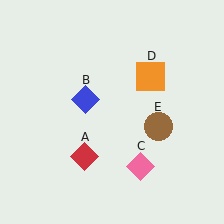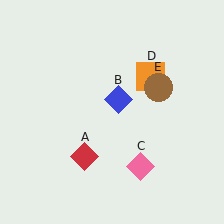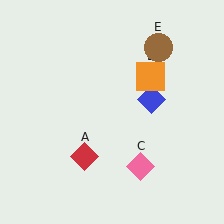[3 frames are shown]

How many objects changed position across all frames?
2 objects changed position: blue diamond (object B), brown circle (object E).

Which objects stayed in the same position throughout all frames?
Red diamond (object A) and pink diamond (object C) and orange square (object D) remained stationary.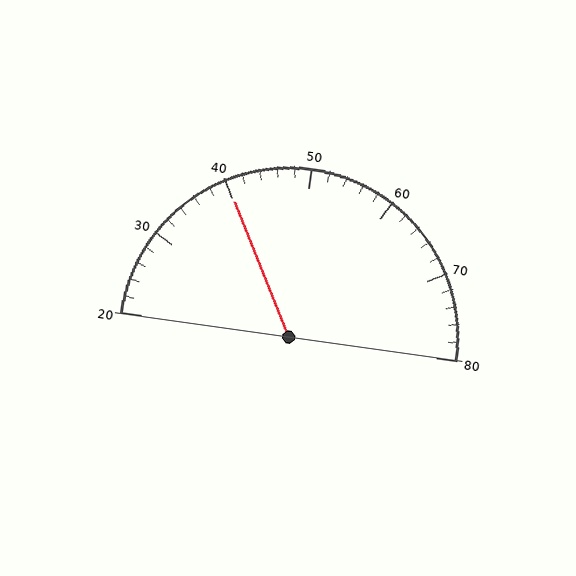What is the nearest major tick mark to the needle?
The nearest major tick mark is 40.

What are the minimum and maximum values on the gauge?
The gauge ranges from 20 to 80.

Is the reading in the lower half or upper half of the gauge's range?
The reading is in the lower half of the range (20 to 80).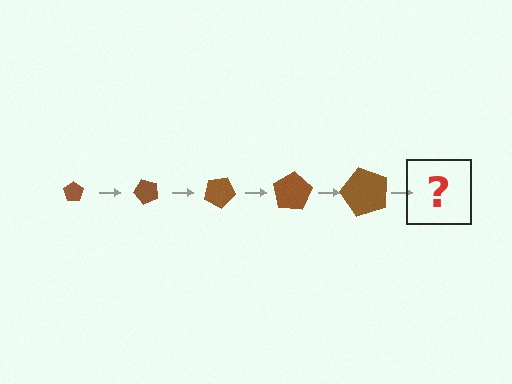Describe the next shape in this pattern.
It should be a pentagon, larger than the previous one and rotated 250 degrees from the start.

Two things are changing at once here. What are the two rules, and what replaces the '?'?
The two rules are that the pentagon grows larger each step and it rotates 50 degrees each step. The '?' should be a pentagon, larger than the previous one and rotated 250 degrees from the start.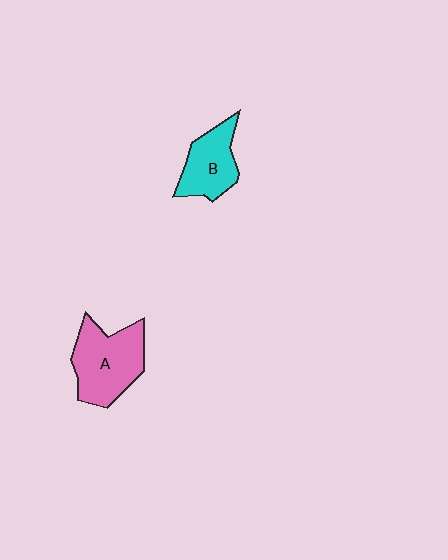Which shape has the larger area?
Shape A (pink).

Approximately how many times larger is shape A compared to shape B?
Approximately 1.4 times.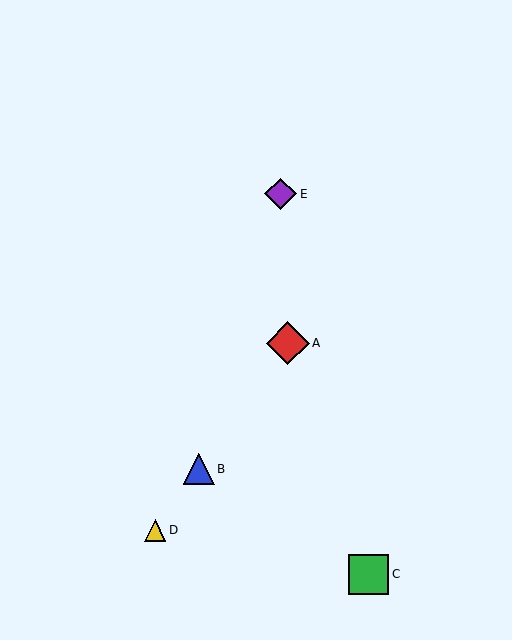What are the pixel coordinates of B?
Object B is at (199, 469).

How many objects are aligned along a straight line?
3 objects (A, B, D) are aligned along a straight line.